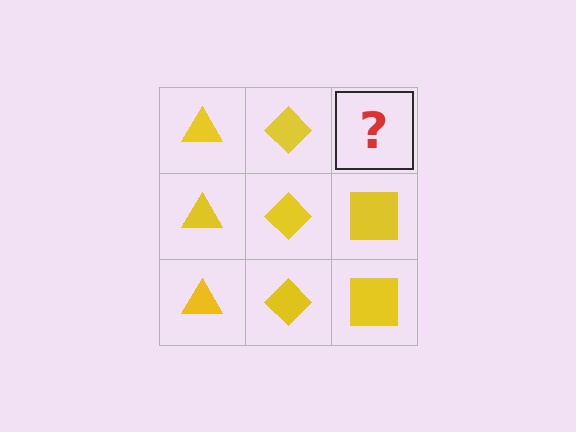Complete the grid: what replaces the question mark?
The question mark should be replaced with a yellow square.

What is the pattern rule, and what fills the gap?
The rule is that each column has a consistent shape. The gap should be filled with a yellow square.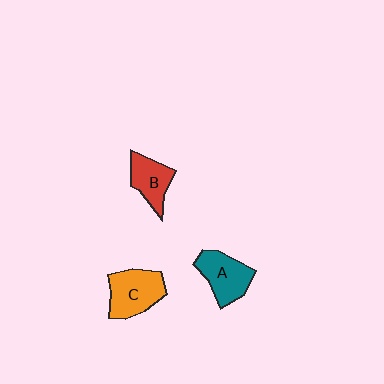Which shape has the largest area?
Shape C (orange).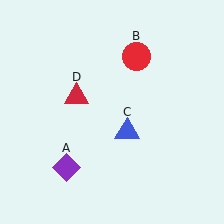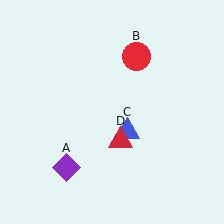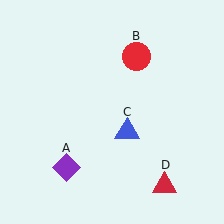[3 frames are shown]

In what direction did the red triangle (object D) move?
The red triangle (object D) moved down and to the right.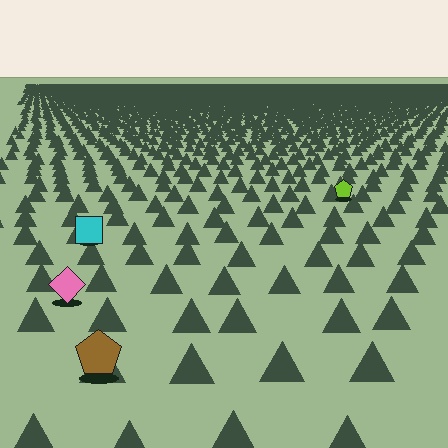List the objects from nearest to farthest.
From nearest to farthest: the brown pentagon, the pink diamond, the cyan square, the lime pentagon.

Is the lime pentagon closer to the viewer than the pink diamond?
No. The pink diamond is closer — you can tell from the texture gradient: the ground texture is coarser near it.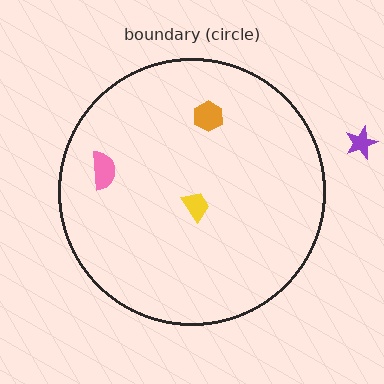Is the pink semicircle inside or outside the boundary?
Inside.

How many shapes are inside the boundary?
3 inside, 1 outside.